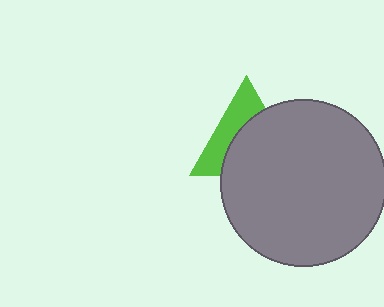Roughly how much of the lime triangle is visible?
A small part of it is visible (roughly 42%).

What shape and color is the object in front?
The object in front is a gray circle.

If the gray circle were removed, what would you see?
You would see the complete lime triangle.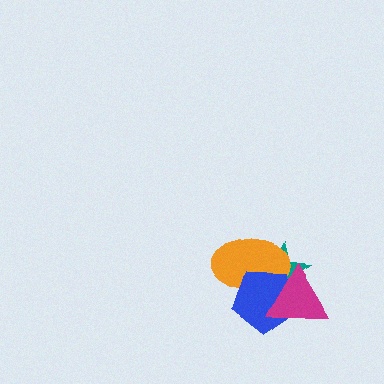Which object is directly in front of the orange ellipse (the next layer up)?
The blue pentagon is directly in front of the orange ellipse.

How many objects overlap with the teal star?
3 objects overlap with the teal star.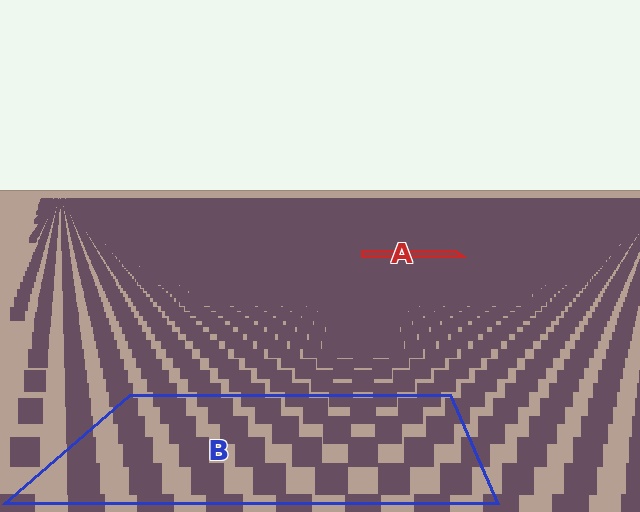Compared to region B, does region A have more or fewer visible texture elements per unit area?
Region A has more texture elements per unit area — they are packed more densely because it is farther away.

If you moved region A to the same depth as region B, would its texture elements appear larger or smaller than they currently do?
They would appear larger. At a closer depth, the same texture elements are projected at a bigger on-screen size.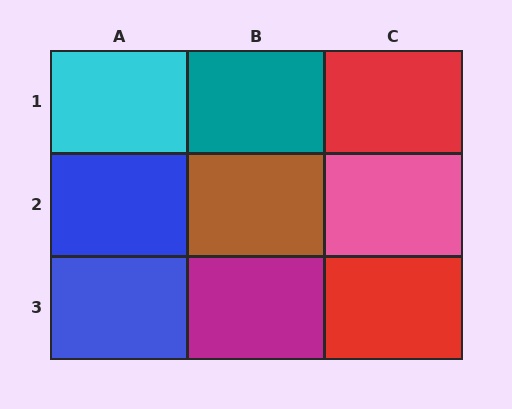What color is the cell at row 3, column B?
Magenta.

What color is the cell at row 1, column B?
Teal.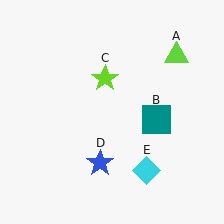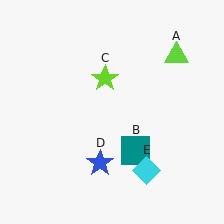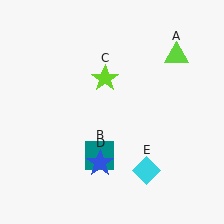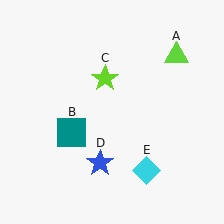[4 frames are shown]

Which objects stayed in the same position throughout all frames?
Lime triangle (object A) and lime star (object C) and blue star (object D) and cyan diamond (object E) remained stationary.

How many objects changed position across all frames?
1 object changed position: teal square (object B).